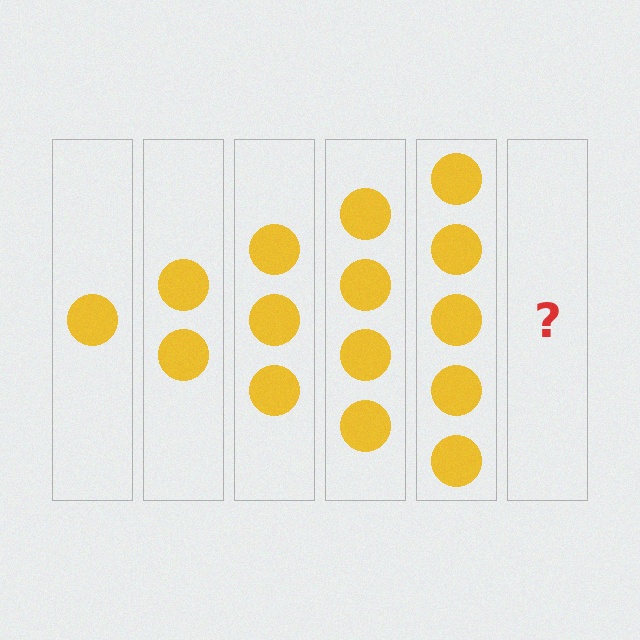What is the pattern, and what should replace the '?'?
The pattern is that each step adds one more circle. The '?' should be 6 circles.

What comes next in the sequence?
The next element should be 6 circles.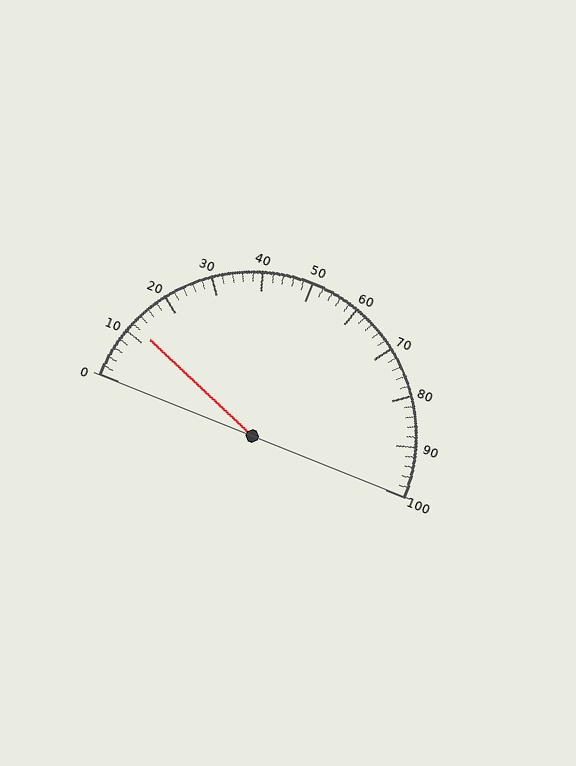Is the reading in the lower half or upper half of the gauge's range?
The reading is in the lower half of the range (0 to 100).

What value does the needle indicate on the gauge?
The needle indicates approximately 12.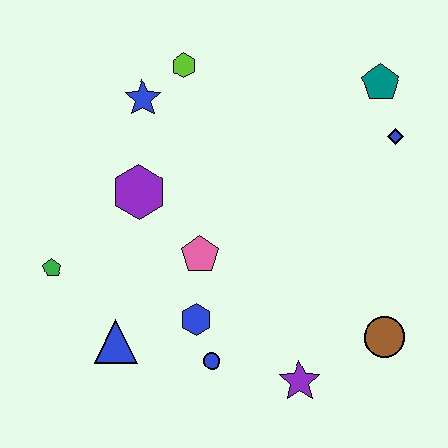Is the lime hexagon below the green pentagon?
No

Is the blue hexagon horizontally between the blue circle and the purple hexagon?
Yes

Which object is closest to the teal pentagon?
The blue diamond is closest to the teal pentagon.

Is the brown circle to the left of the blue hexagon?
No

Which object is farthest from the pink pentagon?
The teal pentagon is farthest from the pink pentagon.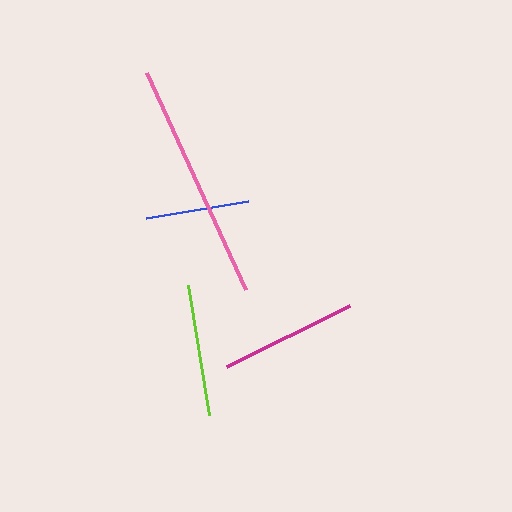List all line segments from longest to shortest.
From longest to shortest: pink, magenta, lime, blue.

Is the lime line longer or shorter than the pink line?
The pink line is longer than the lime line.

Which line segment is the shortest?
The blue line is the shortest at approximately 103 pixels.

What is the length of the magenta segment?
The magenta segment is approximately 138 pixels long.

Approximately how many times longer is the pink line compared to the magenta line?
The pink line is approximately 1.7 times the length of the magenta line.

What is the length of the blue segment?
The blue segment is approximately 103 pixels long.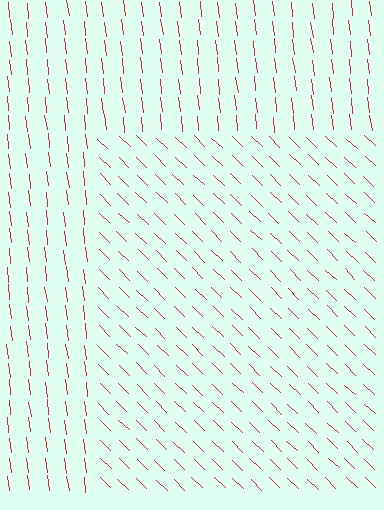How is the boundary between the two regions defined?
The boundary is defined purely by a change in line orientation (approximately 39 degrees difference). All lines are the same color and thickness.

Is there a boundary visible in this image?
Yes, there is a texture boundary formed by a change in line orientation.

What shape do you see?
I see a rectangle.